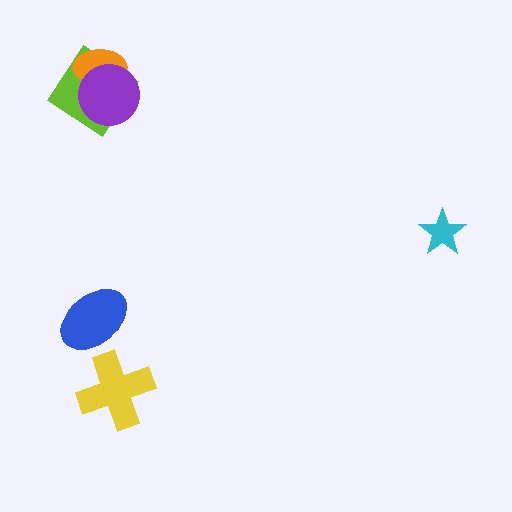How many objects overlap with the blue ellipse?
0 objects overlap with the blue ellipse.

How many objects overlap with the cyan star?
0 objects overlap with the cyan star.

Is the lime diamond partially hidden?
Yes, it is partially covered by another shape.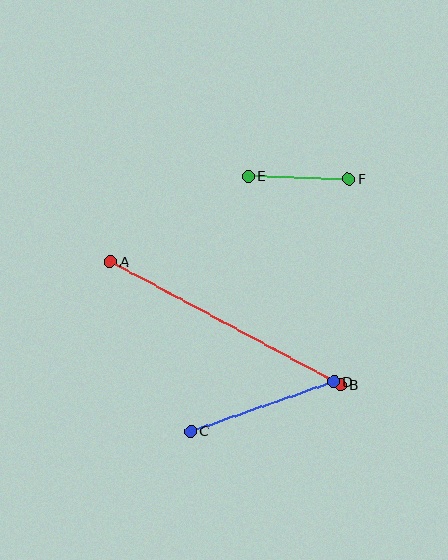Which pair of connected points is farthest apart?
Points A and B are farthest apart.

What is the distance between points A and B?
The distance is approximately 261 pixels.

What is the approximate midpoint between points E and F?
The midpoint is at approximately (298, 177) pixels.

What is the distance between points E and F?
The distance is approximately 100 pixels.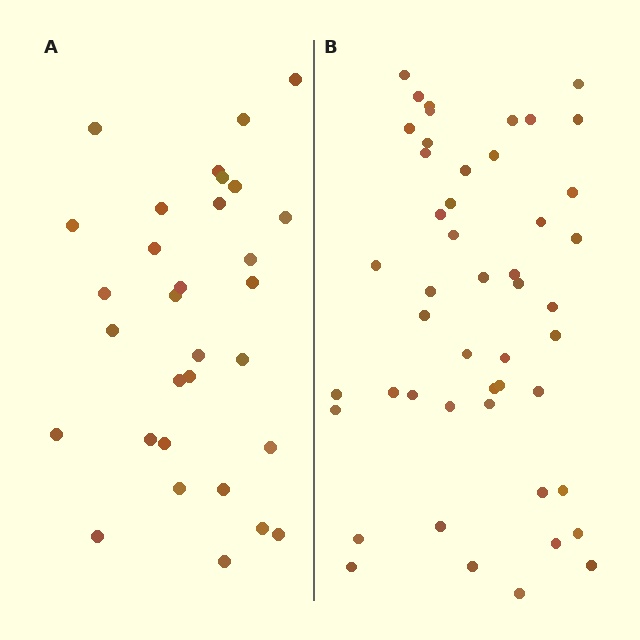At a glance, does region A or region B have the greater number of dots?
Region B (the right region) has more dots.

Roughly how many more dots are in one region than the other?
Region B has approximately 15 more dots than region A.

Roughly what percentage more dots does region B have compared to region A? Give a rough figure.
About 55% more.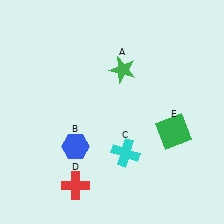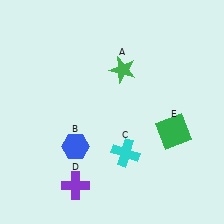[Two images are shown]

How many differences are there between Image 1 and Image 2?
There is 1 difference between the two images.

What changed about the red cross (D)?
In Image 1, D is red. In Image 2, it changed to purple.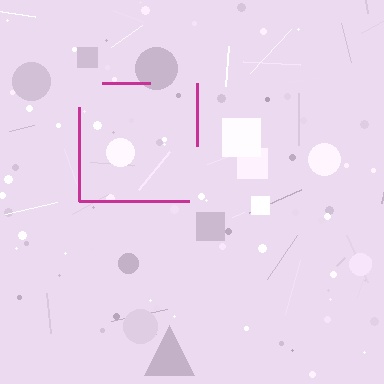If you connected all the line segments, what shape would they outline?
They would outline a square.